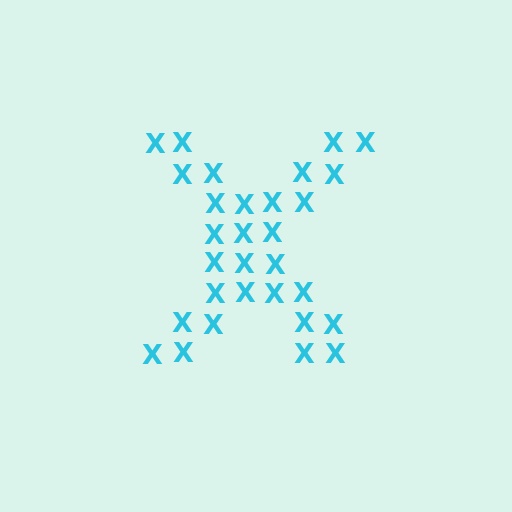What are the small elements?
The small elements are letter X's.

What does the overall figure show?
The overall figure shows the letter X.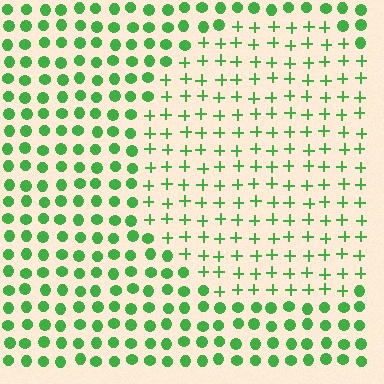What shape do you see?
I see a circle.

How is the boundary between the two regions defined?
The boundary is defined by a change in element shape: plus signs inside vs. circles outside. All elements share the same color and spacing.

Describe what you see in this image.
The image is filled with small green elements arranged in a uniform grid. A circle-shaped region contains plus signs, while the surrounding area contains circles. The boundary is defined purely by the change in element shape.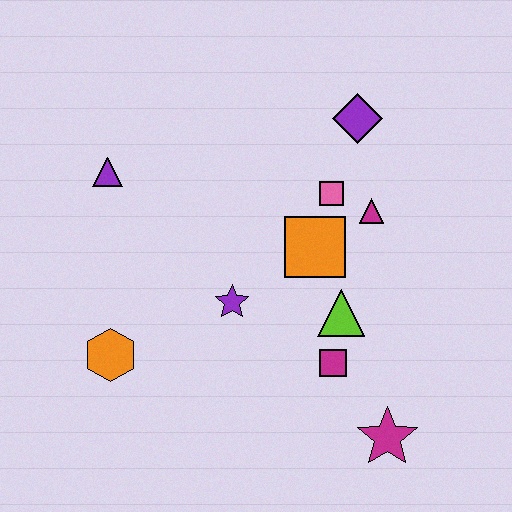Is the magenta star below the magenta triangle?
Yes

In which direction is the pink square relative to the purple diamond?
The pink square is below the purple diamond.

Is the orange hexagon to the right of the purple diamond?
No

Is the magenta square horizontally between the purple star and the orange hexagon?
No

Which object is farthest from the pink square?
The orange hexagon is farthest from the pink square.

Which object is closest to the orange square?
The pink square is closest to the orange square.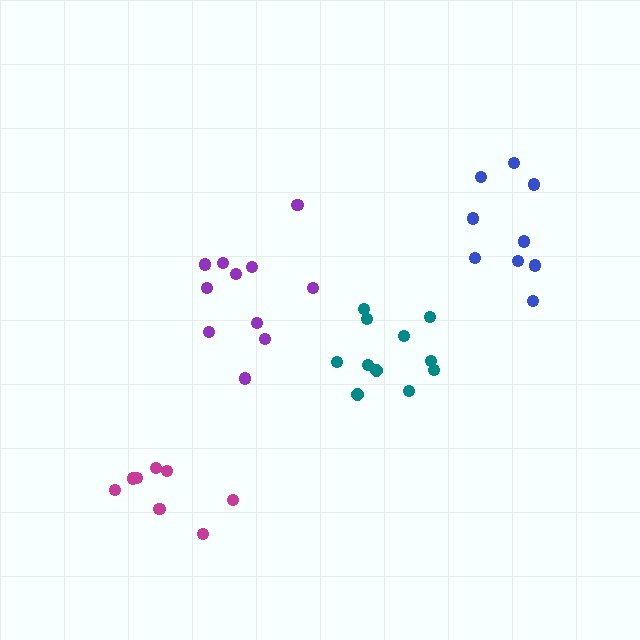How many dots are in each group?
Group 1: 11 dots, Group 2: 8 dots, Group 3: 11 dots, Group 4: 9 dots (39 total).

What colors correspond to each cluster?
The clusters are colored: purple, magenta, teal, blue.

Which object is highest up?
The blue cluster is topmost.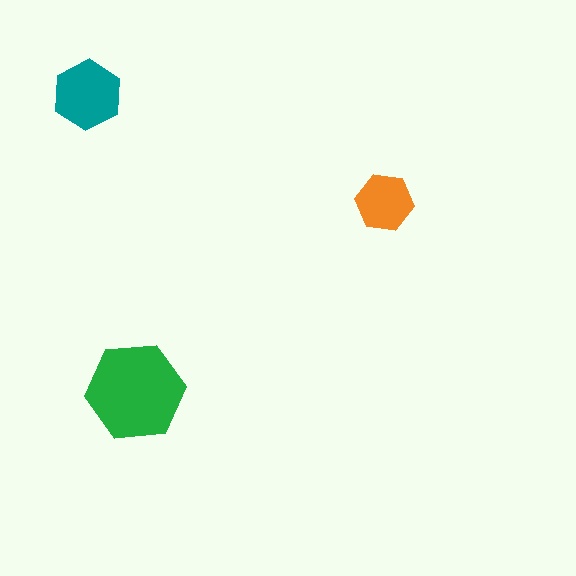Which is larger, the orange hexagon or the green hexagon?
The green one.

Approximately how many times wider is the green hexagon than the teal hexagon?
About 1.5 times wider.